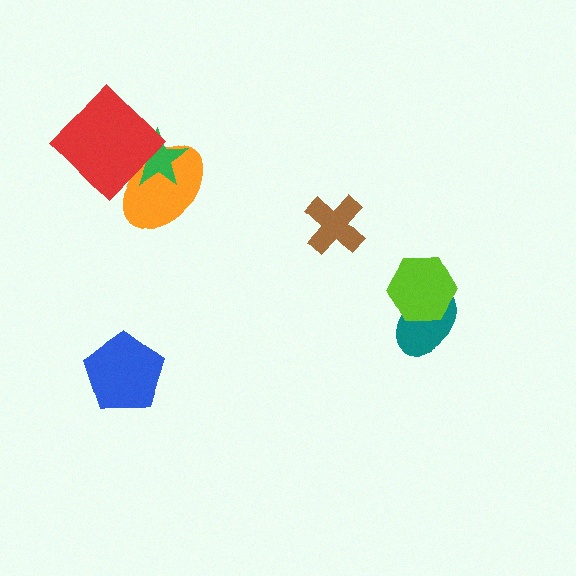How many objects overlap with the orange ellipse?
2 objects overlap with the orange ellipse.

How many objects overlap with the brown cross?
0 objects overlap with the brown cross.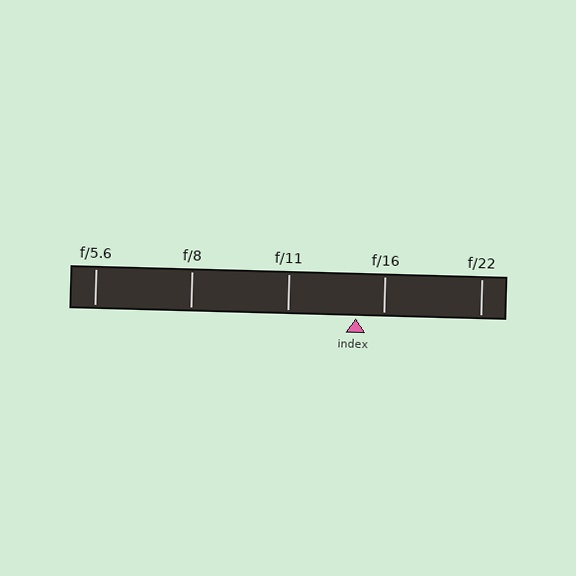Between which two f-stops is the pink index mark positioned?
The index mark is between f/11 and f/16.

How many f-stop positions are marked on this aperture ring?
There are 5 f-stop positions marked.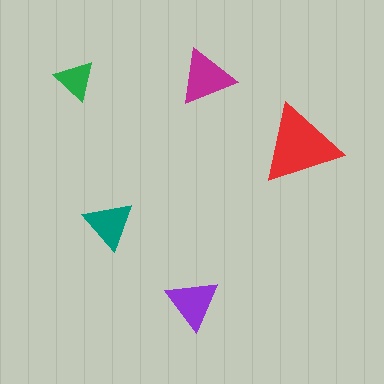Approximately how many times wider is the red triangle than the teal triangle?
About 1.5 times wider.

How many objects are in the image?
There are 5 objects in the image.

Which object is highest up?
The magenta triangle is topmost.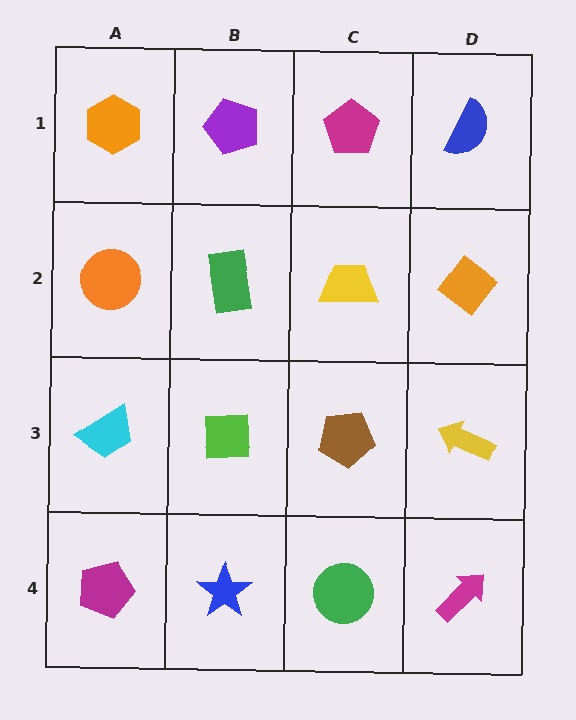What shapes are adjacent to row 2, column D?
A blue semicircle (row 1, column D), a yellow arrow (row 3, column D), a yellow trapezoid (row 2, column C).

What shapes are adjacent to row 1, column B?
A green rectangle (row 2, column B), an orange hexagon (row 1, column A), a magenta pentagon (row 1, column C).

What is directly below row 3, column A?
A magenta pentagon.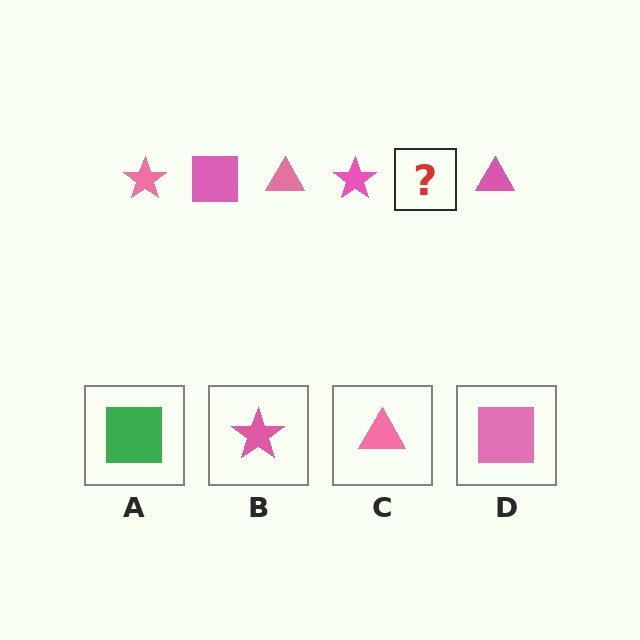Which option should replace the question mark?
Option D.